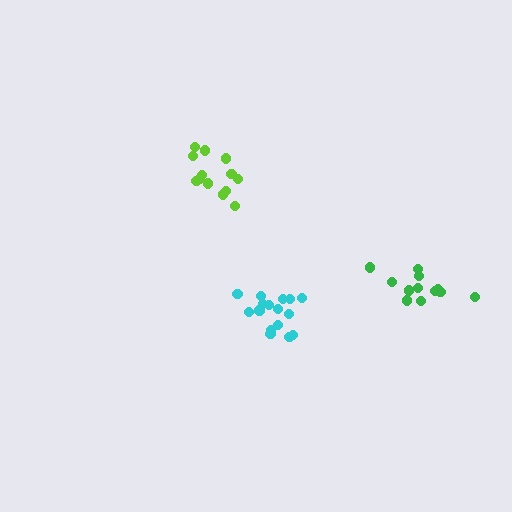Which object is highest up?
The lime cluster is topmost.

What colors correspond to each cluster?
The clusters are colored: cyan, green, lime.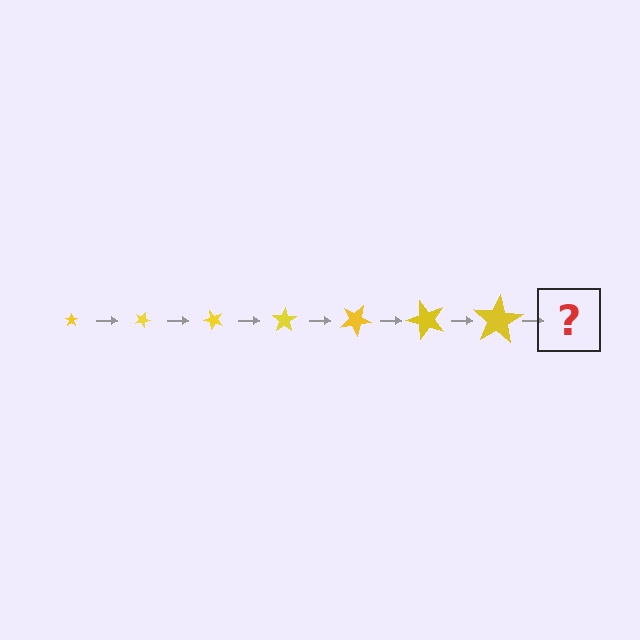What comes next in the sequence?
The next element should be a star, larger than the previous one and rotated 175 degrees from the start.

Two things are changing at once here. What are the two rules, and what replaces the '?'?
The two rules are that the star grows larger each step and it rotates 25 degrees each step. The '?' should be a star, larger than the previous one and rotated 175 degrees from the start.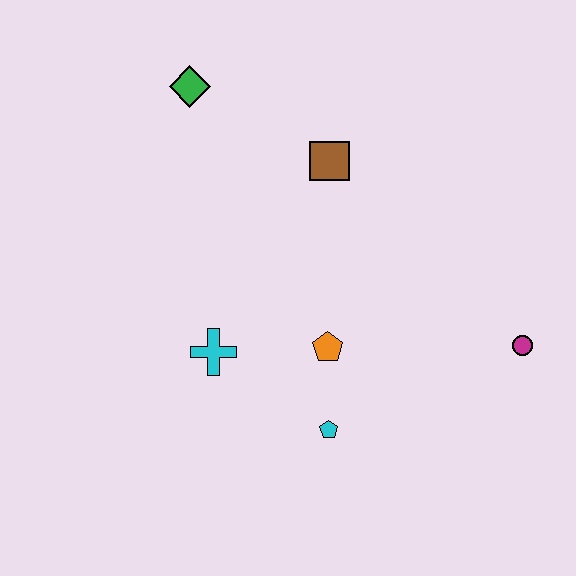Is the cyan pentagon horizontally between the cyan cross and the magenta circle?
Yes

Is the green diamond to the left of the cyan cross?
Yes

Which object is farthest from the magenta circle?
The green diamond is farthest from the magenta circle.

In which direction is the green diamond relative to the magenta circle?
The green diamond is to the left of the magenta circle.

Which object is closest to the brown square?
The green diamond is closest to the brown square.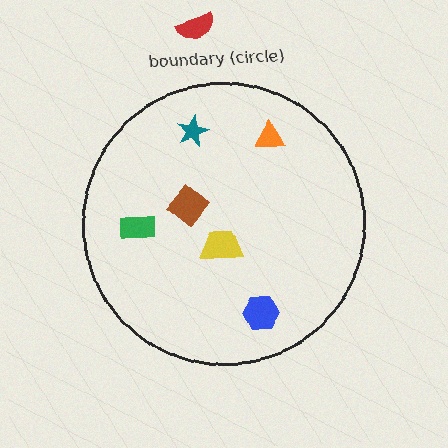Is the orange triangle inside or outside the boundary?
Inside.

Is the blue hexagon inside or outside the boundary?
Inside.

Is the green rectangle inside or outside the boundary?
Inside.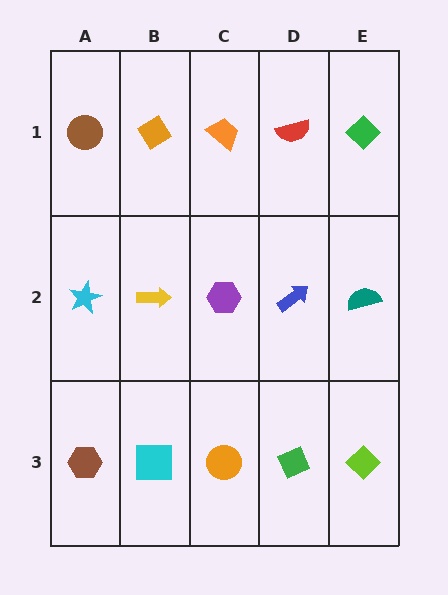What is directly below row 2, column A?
A brown hexagon.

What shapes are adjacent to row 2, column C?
An orange trapezoid (row 1, column C), an orange circle (row 3, column C), a yellow arrow (row 2, column B), a blue arrow (row 2, column D).